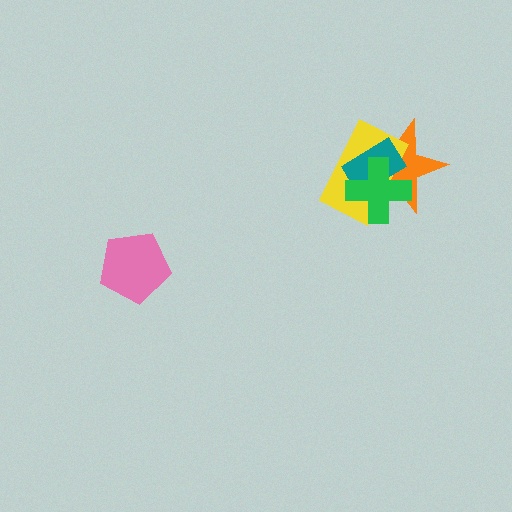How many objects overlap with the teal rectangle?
3 objects overlap with the teal rectangle.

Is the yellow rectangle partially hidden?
Yes, it is partially covered by another shape.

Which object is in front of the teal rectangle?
The green cross is in front of the teal rectangle.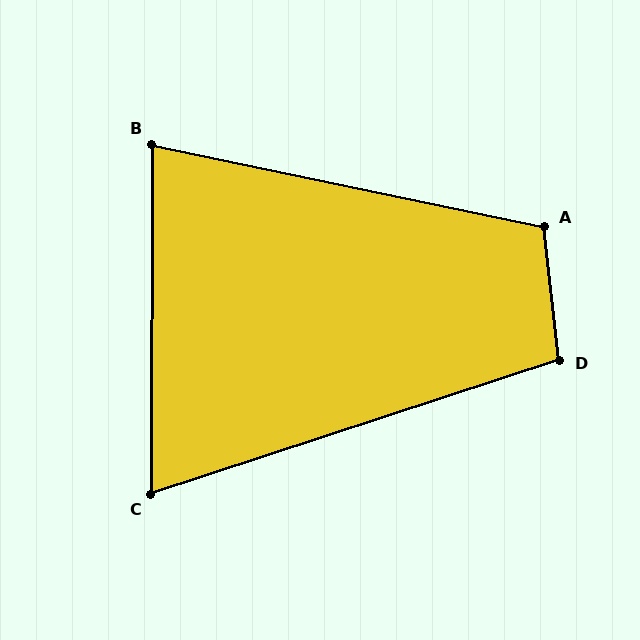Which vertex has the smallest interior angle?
C, at approximately 72 degrees.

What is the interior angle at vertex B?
Approximately 78 degrees (acute).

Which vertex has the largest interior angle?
A, at approximately 108 degrees.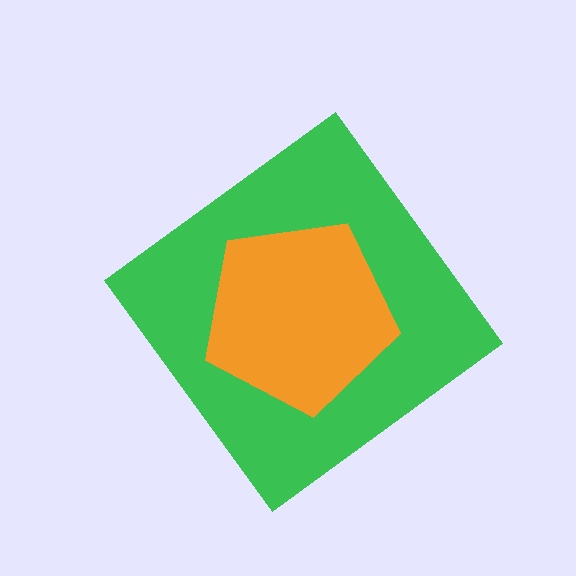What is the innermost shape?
The orange pentagon.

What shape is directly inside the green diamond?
The orange pentagon.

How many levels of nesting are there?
2.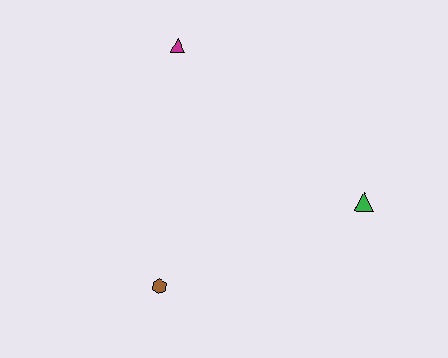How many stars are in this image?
There are no stars.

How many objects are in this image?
There are 3 objects.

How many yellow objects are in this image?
There are no yellow objects.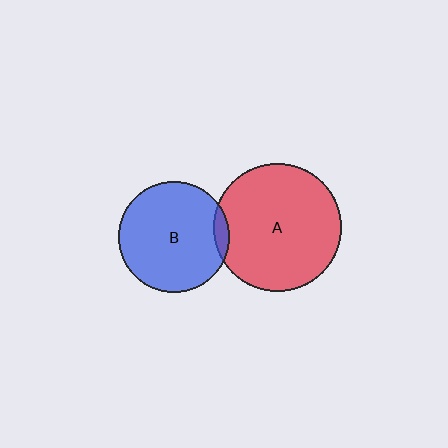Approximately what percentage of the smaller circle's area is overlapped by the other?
Approximately 5%.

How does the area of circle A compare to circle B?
Approximately 1.3 times.